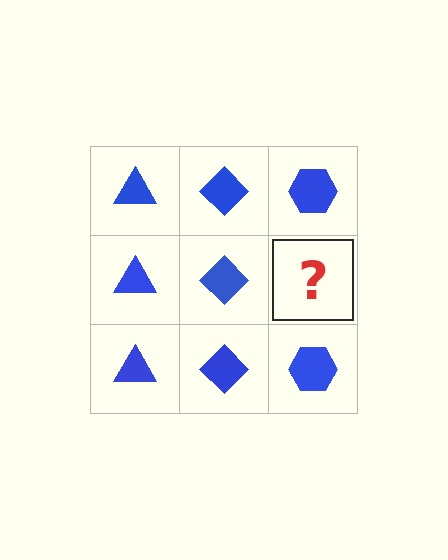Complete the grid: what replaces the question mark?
The question mark should be replaced with a blue hexagon.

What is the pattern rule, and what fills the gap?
The rule is that each column has a consistent shape. The gap should be filled with a blue hexagon.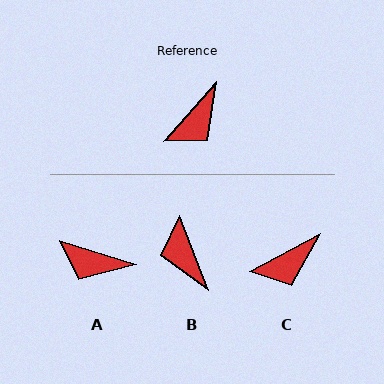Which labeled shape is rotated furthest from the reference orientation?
B, about 117 degrees away.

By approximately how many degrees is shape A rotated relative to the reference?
Approximately 66 degrees clockwise.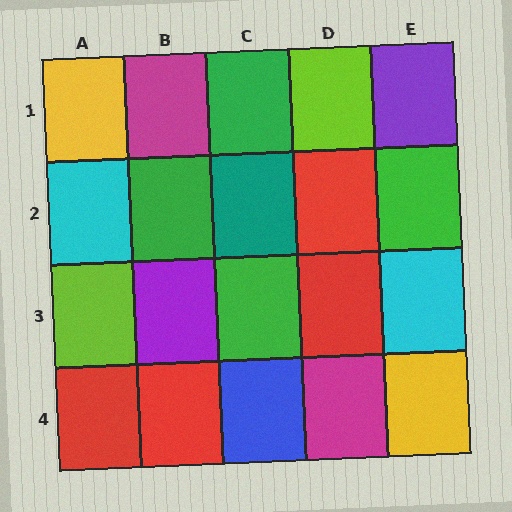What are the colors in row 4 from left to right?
Red, red, blue, magenta, yellow.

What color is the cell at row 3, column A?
Lime.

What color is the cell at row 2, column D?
Red.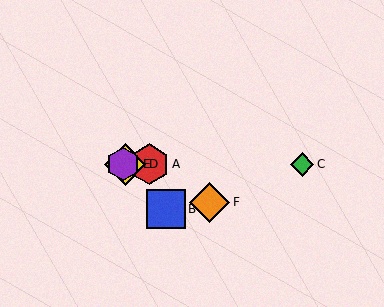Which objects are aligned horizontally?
Objects A, C, D, E are aligned horizontally.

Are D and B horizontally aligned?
No, D is at y≈164 and B is at y≈209.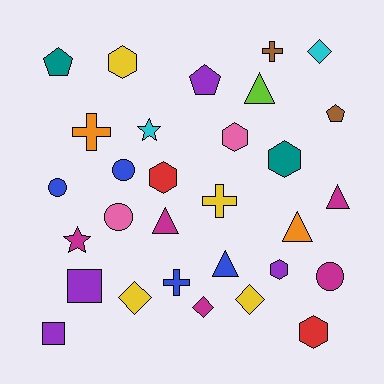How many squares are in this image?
There are 2 squares.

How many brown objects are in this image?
There are 2 brown objects.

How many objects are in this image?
There are 30 objects.